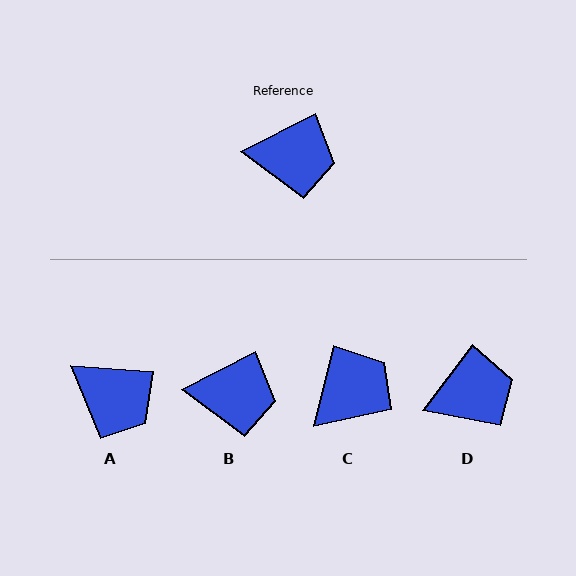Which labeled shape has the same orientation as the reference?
B.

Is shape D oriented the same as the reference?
No, it is off by about 27 degrees.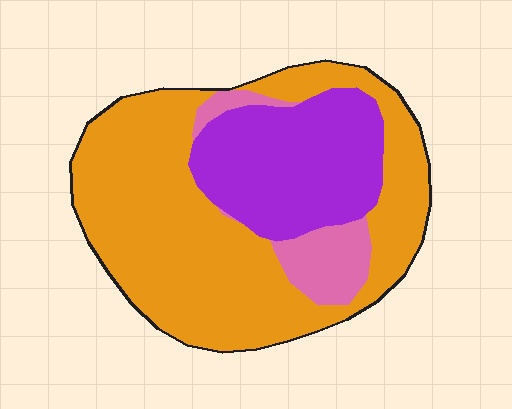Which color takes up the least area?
Pink, at roughly 10%.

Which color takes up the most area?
Orange, at roughly 60%.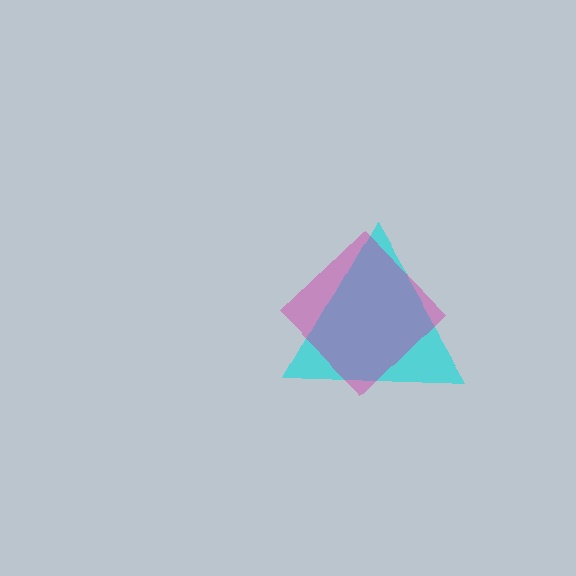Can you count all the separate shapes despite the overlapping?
Yes, there are 2 separate shapes.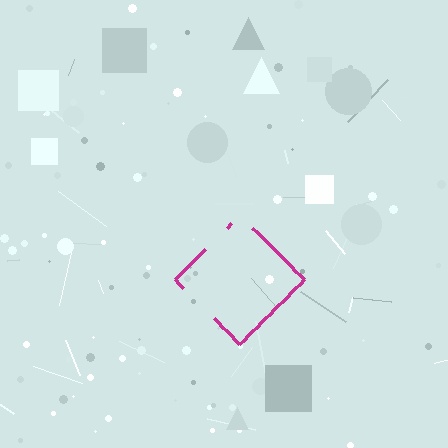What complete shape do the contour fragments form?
The contour fragments form a diamond.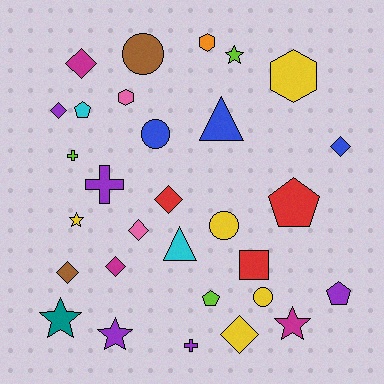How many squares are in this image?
There is 1 square.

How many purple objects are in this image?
There are 5 purple objects.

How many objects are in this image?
There are 30 objects.